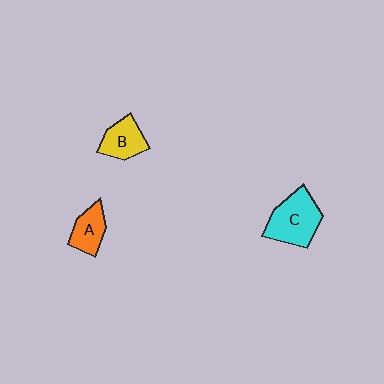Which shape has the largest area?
Shape C (cyan).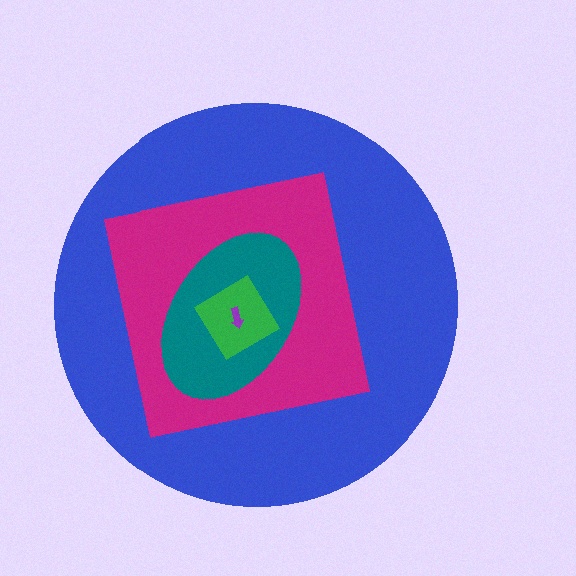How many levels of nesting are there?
5.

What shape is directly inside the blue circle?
The magenta square.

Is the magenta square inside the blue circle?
Yes.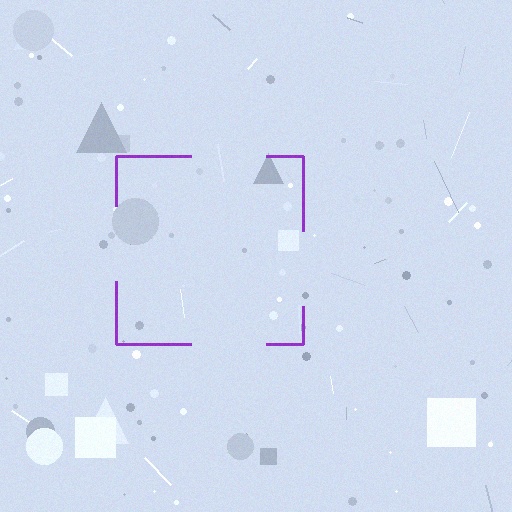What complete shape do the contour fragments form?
The contour fragments form a square.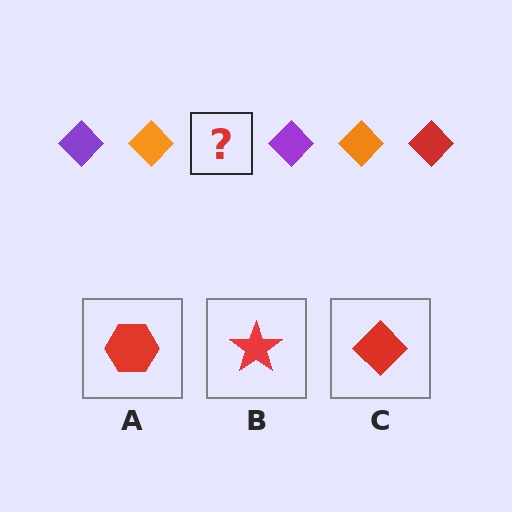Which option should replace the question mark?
Option C.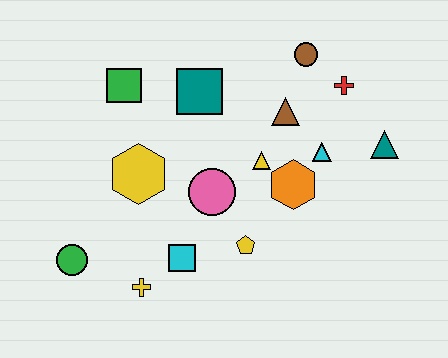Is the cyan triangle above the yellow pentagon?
Yes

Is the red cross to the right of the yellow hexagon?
Yes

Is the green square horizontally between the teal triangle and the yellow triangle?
No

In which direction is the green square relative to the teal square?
The green square is to the left of the teal square.